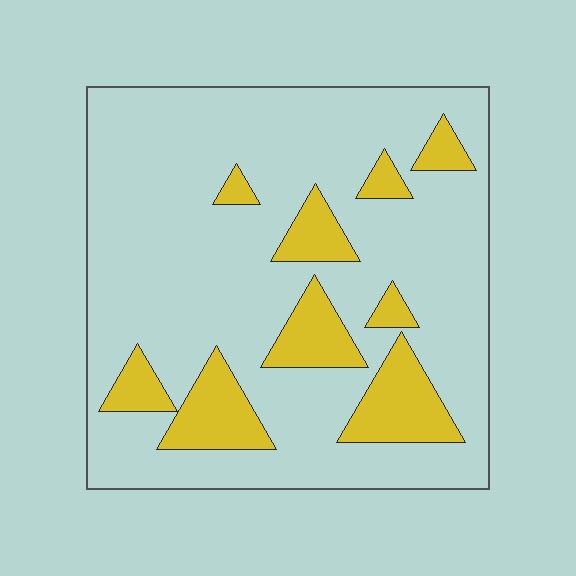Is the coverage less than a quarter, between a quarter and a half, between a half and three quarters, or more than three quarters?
Less than a quarter.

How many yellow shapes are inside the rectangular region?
9.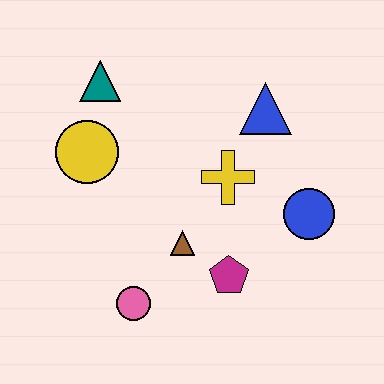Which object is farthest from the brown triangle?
The teal triangle is farthest from the brown triangle.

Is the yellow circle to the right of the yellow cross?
No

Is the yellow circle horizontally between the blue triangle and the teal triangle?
No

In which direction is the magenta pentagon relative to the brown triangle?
The magenta pentagon is to the right of the brown triangle.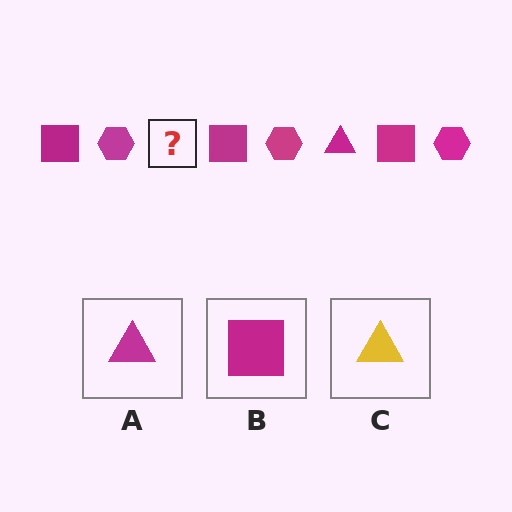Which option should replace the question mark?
Option A.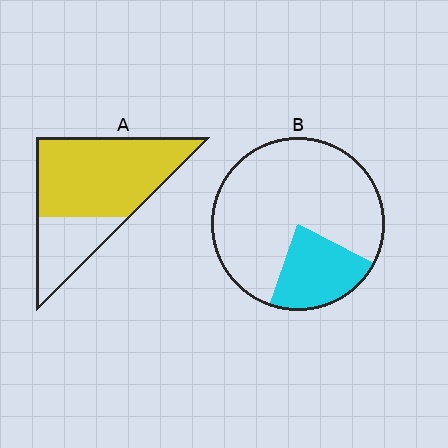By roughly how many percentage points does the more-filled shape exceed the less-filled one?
By roughly 50 percentage points (A over B).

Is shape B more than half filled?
No.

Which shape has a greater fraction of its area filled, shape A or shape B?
Shape A.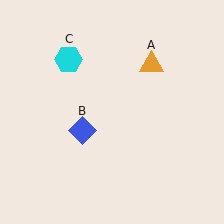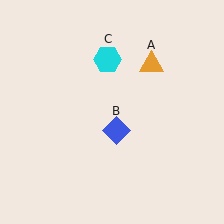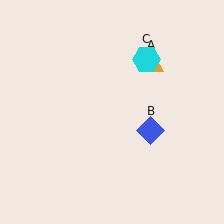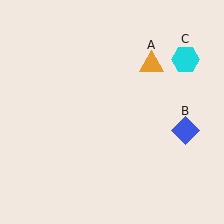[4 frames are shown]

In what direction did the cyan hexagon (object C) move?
The cyan hexagon (object C) moved right.